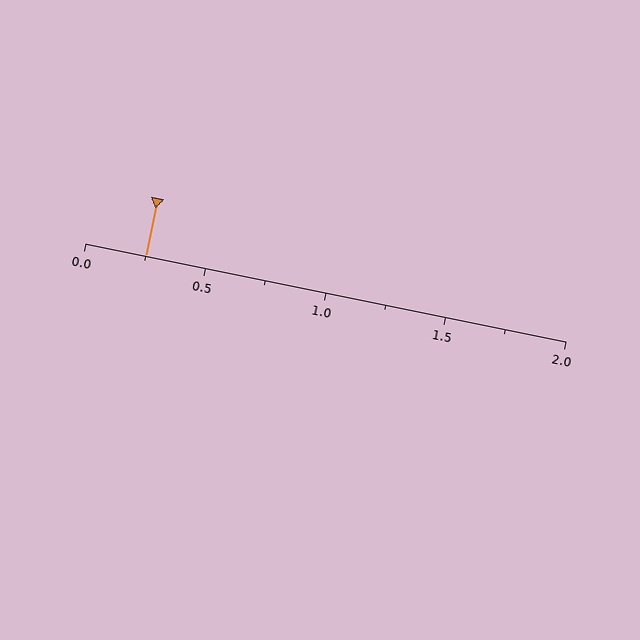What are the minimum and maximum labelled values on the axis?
The axis runs from 0.0 to 2.0.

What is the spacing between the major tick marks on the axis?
The major ticks are spaced 0.5 apart.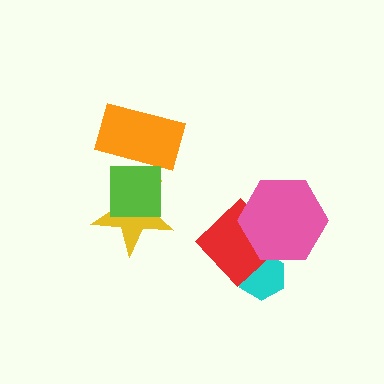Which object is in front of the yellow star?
The lime square is in front of the yellow star.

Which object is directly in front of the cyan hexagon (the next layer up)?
The red diamond is directly in front of the cyan hexagon.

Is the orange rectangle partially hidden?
Yes, it is partially covered by another shape.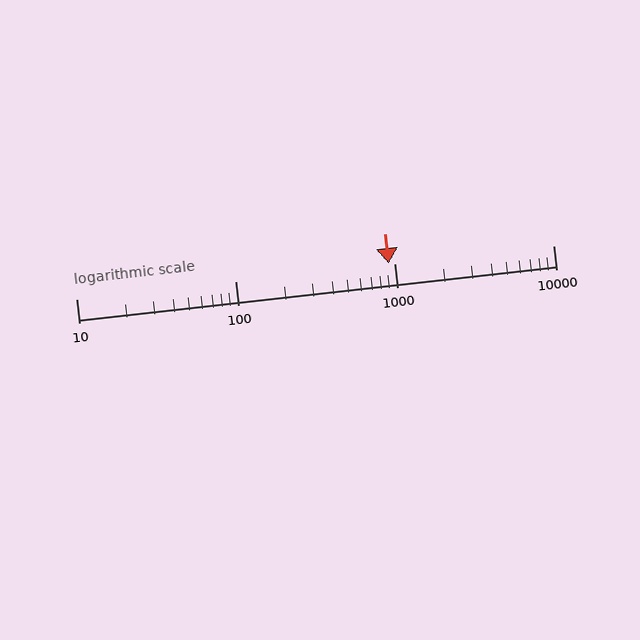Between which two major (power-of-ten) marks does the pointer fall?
The pointer is between 100 and 1000.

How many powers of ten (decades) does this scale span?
The scale spans 3 decades, from 10 to 10000.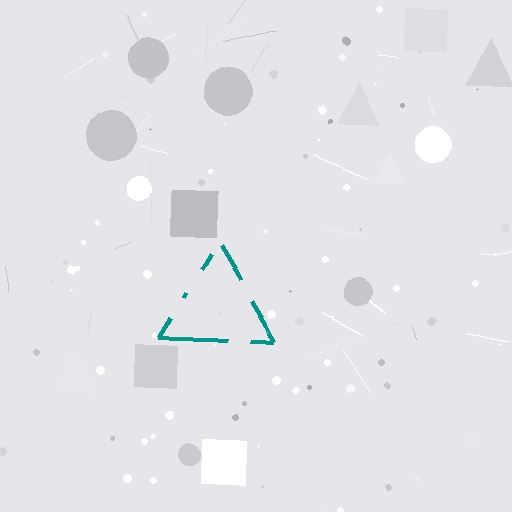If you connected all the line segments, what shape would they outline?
They would outline a triangle.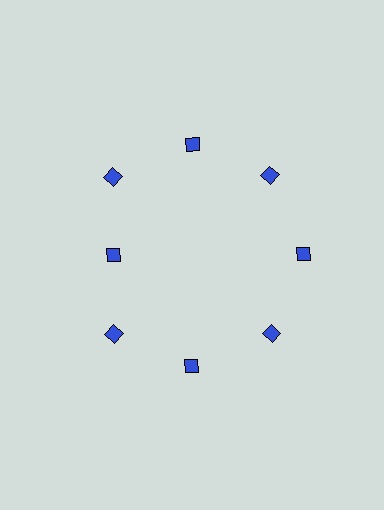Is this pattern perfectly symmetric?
No. The 8 blue diamonds are arranged in a ring, but one element near the 9 o'clock position is pulled inward toward the center, breaking the 8-fold rotational symmetry.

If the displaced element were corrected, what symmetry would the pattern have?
It would have 8-fold rotational symmetry — the pattern would map onto itself every 45 degrees.